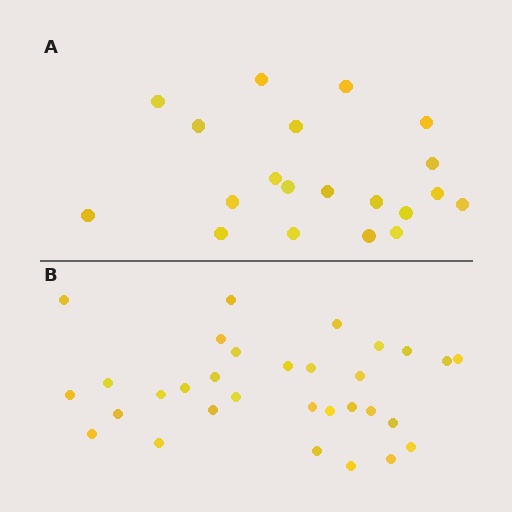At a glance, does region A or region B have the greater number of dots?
Region B (the bottom region) has more dots.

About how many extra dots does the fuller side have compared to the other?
Region B has roughly 12 or so more dots than region A.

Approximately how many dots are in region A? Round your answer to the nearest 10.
About 20 dots.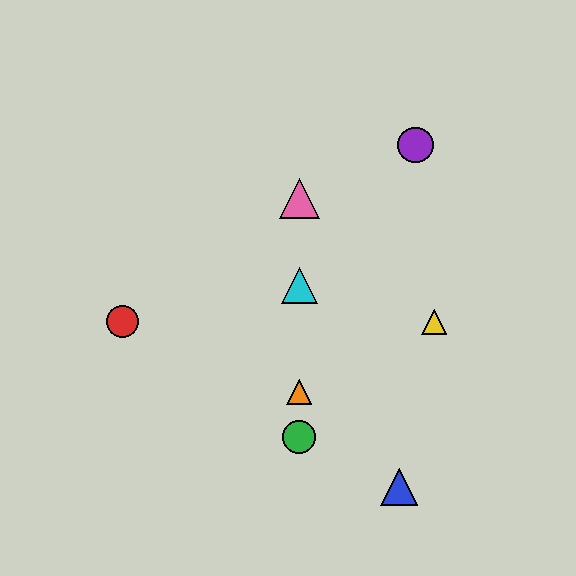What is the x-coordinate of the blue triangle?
The blue triangle is at x≈399.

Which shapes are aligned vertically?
The green circle, the orange triangle, the cyan triangle, the pink triangle are aligned vertically.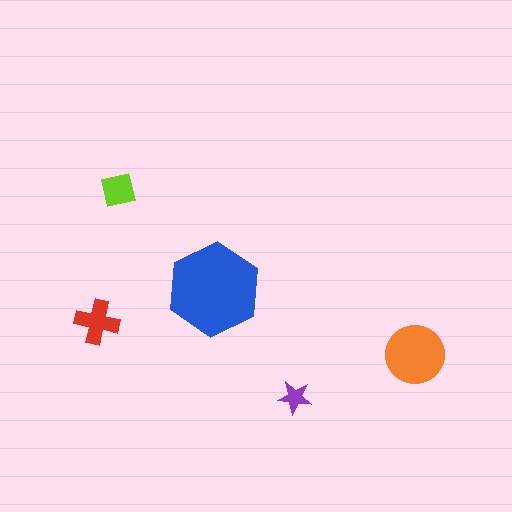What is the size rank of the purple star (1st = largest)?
5th.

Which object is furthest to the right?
The orange circle is rightmost.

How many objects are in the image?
There are 5 objects in the image.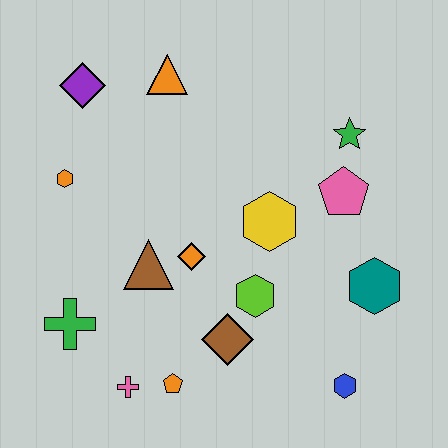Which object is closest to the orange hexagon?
The purple diamond is closest to the orange hexagon.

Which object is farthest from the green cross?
The green star is farthest from the green cross.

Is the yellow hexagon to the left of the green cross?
No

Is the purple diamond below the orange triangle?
Yes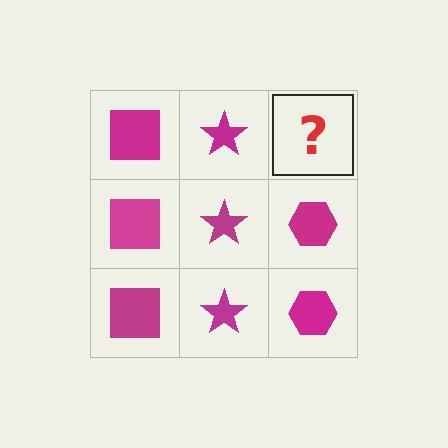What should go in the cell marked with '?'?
The missing cell should contain a magenta hexagon.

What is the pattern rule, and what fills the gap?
The rule is that each column has a consistent shape. The gap should be filled with a magenta hexagon.